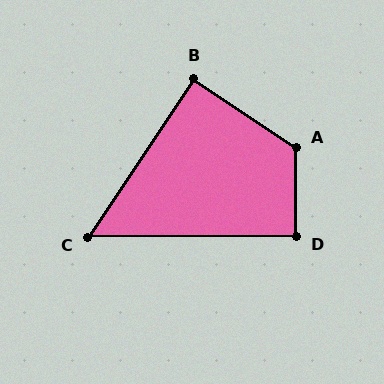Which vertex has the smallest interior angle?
C, at approximately 56 degrees.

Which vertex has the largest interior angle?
A, at approximately 124 degrees.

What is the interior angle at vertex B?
Approximately 90 degrees (approximately right).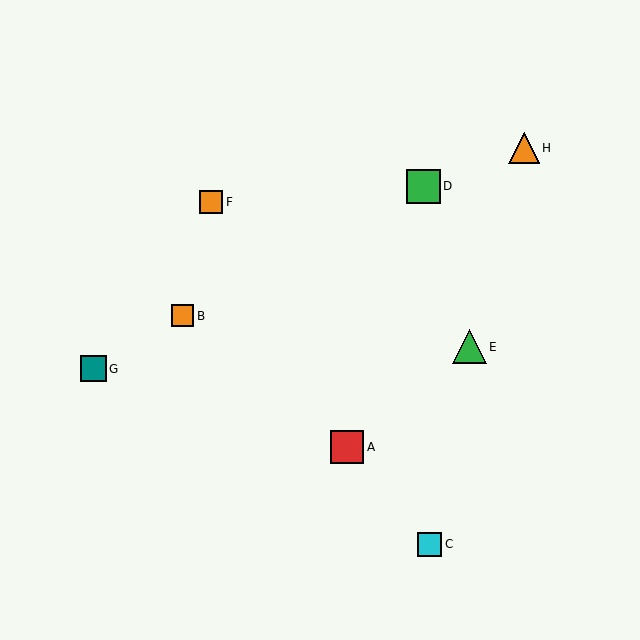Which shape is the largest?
The green square (labeled D) is the largest.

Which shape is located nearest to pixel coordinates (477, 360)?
The green triangle (labeled E) at (469, 347) is nearest to that location.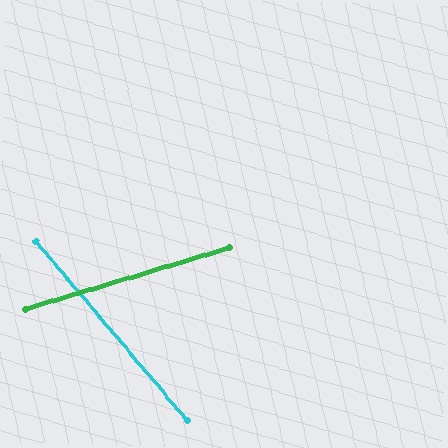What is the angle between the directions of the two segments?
Approximately 66 degrees.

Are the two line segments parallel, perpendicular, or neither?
Neither parallel nor perpendicular — they differ by about 66°.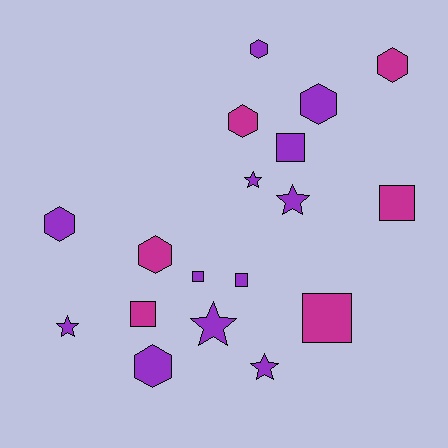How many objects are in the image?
There are 18 objects.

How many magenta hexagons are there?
There are 3 magenta hexagons.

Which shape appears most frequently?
Hexagon, with 7 objects.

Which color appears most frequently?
Purple, with 12 objects.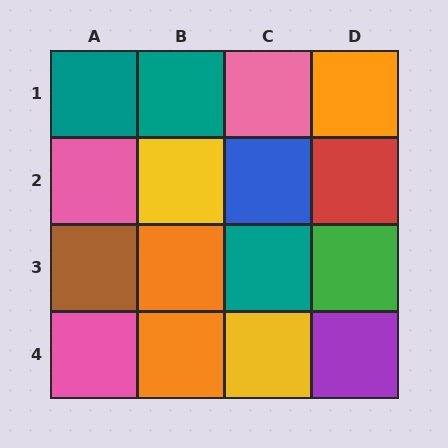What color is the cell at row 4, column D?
Purple.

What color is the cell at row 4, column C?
Yellow.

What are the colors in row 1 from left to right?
Teal, teal, pink, orange.